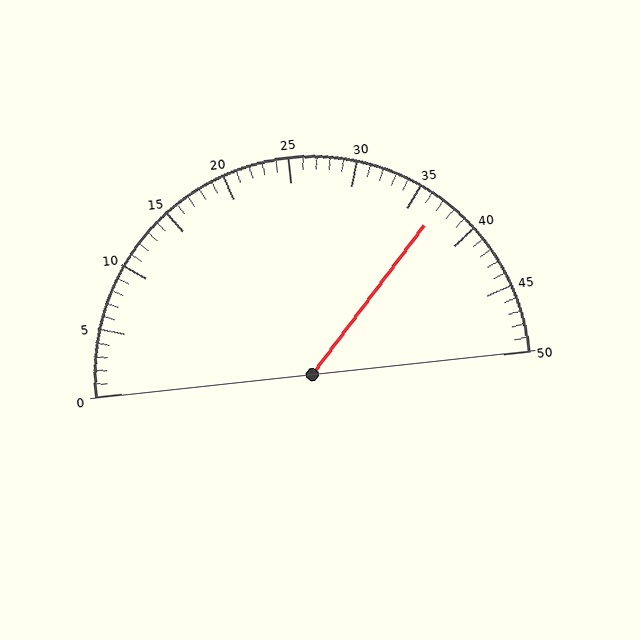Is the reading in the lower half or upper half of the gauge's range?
The reading is in the upper half of the range (0 to 50).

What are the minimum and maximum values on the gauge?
The gauge ranges from 0 to 50.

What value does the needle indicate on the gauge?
The needle indicates approximately 37.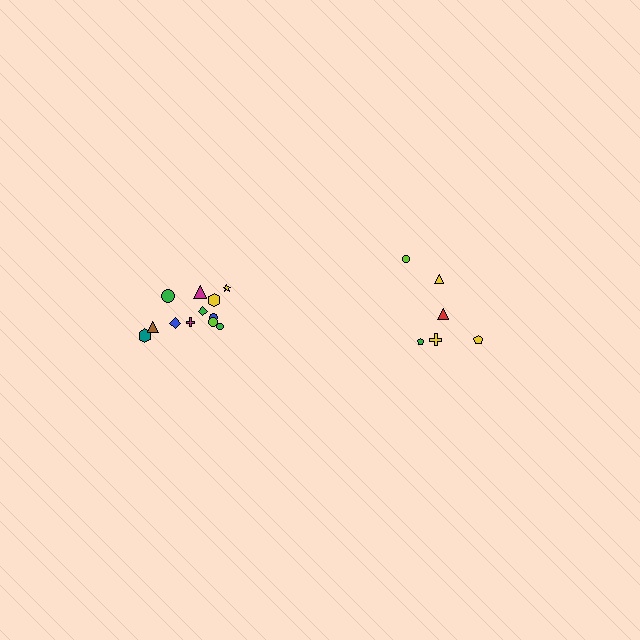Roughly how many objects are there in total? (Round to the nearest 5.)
Roughly 20 objects in total.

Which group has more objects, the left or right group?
The left group.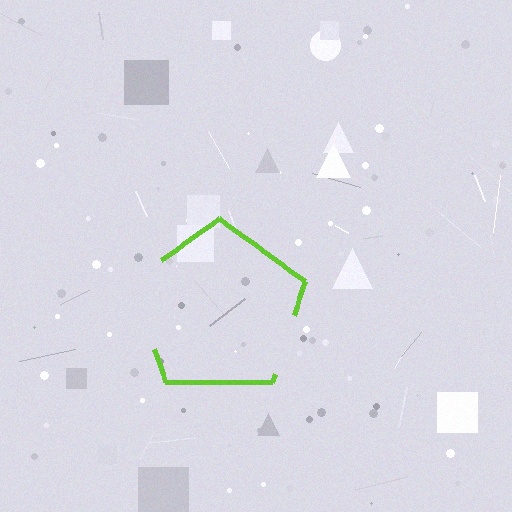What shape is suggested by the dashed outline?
The dashed outline suggests a pentagon.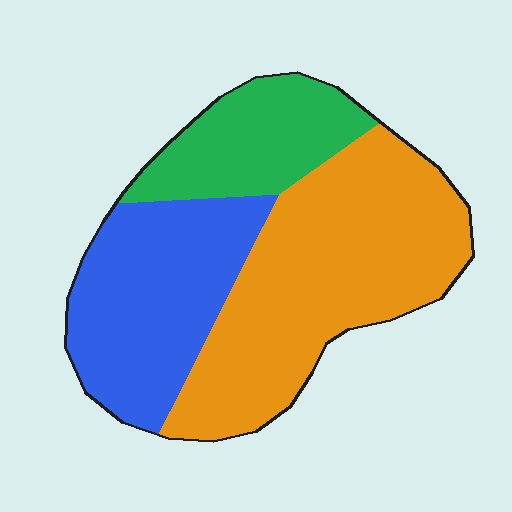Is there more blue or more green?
Blue.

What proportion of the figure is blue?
Blue covers around 30% of the figure.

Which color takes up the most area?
Orange, at roughly 50%.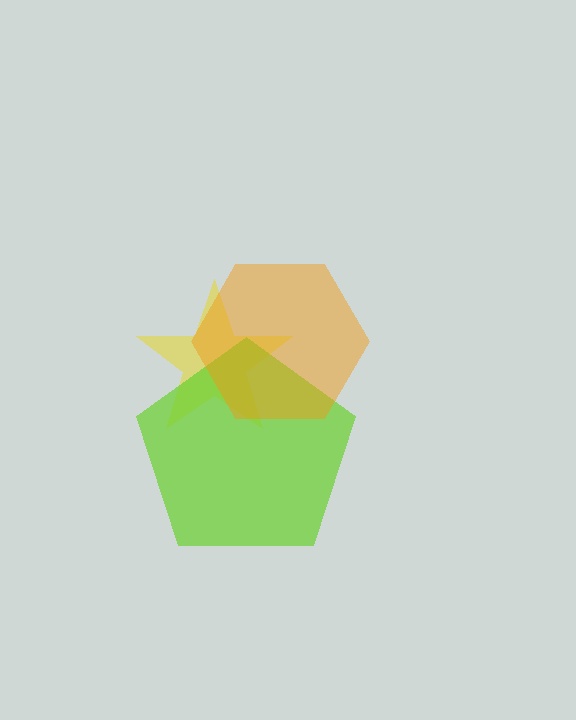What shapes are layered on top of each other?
The layered shapes are: a yellow star, a lime pentagon, an orange hexagon.